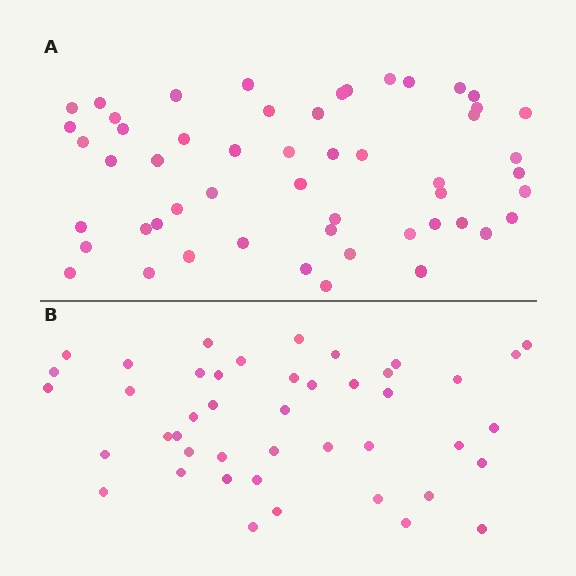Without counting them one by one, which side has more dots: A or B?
Region A (the top region) has more dots.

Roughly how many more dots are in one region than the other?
Region A has roughly 8 or so more dots than region B.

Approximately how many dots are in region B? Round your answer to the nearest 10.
About 40 dots. (The exact count is 44, which rounds to 40.)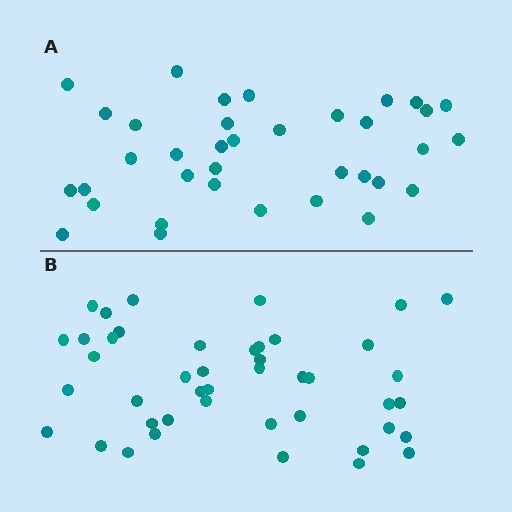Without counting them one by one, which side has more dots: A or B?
Region B (the bottom region) has more dots.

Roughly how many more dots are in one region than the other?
Region B has roughly 8 or so more dots than region A.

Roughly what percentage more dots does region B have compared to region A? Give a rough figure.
About 20% more.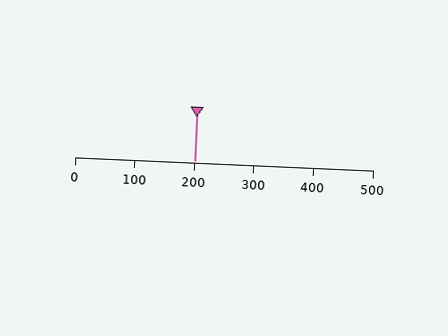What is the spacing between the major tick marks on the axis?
The major ticks are spaced 100 apart.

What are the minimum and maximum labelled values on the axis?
The axis runs from 0 to 500.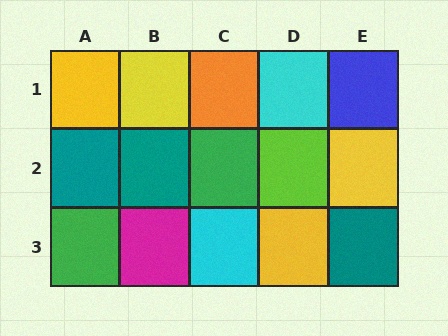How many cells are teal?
3 cells are teal.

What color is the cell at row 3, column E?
Teal.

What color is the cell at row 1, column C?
Orange.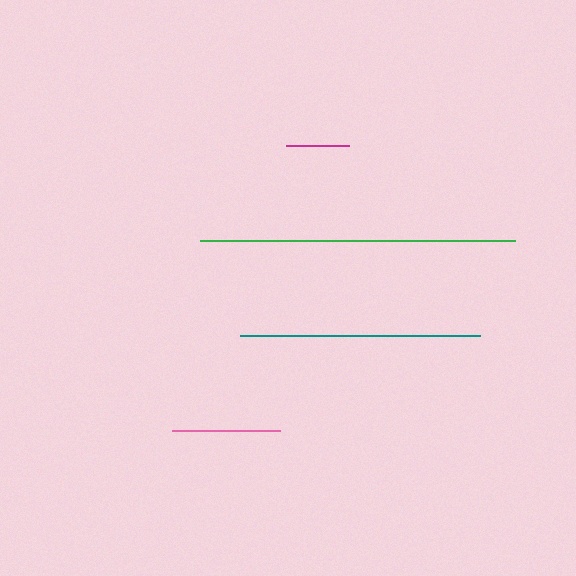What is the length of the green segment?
The green segment is approximately 314 pixels long.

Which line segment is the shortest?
The magenta line is the shortest at approximately 63 pixels.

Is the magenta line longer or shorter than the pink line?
The pink line is longer than the magenta line.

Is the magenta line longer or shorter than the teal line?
The teal line is longer than the magenta line.